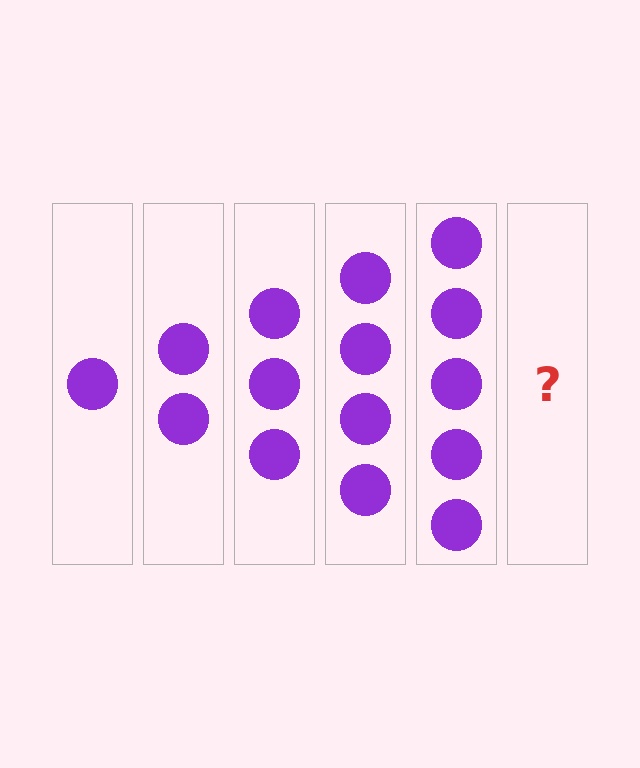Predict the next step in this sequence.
The next step is 6 circles.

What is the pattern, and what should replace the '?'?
The pattern is that each step adds one more circle. The '?' should be 6 circles.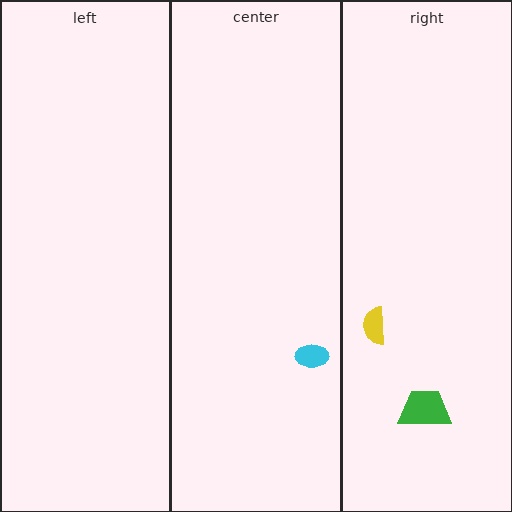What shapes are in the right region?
The green trapezoid, the yellow semicircle.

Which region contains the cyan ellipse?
The center region.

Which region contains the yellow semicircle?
The right region.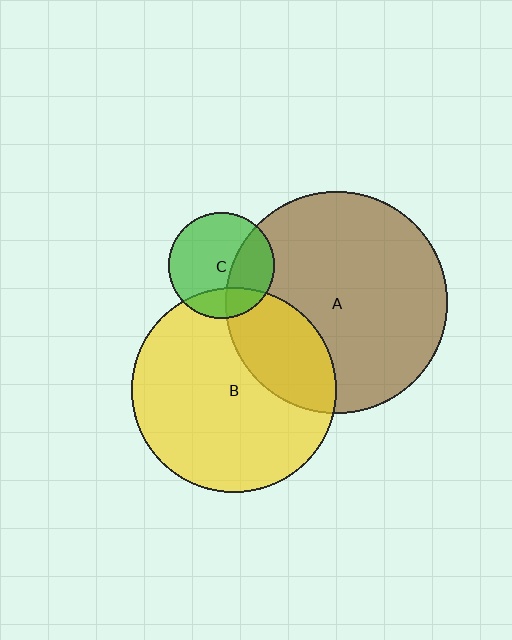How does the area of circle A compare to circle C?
Approximately 4.4 times.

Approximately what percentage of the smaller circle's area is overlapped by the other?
Approximately 35%.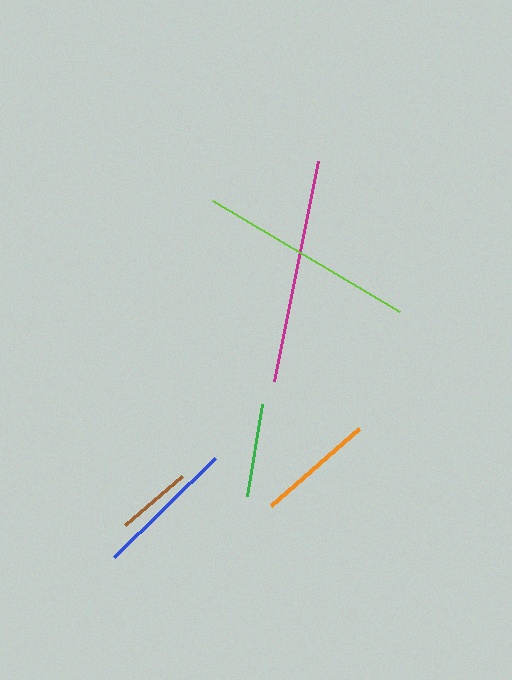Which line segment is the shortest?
The brown line is the shortest at approximately 75 pixels.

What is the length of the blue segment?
The blue segment is approximately 142 pixels long.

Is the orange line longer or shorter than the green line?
The orange line is longer than the green line.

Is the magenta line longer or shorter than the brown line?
The magenta line is longer than the brown line.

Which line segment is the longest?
The magenta line is the longest at approximately 224 pixels.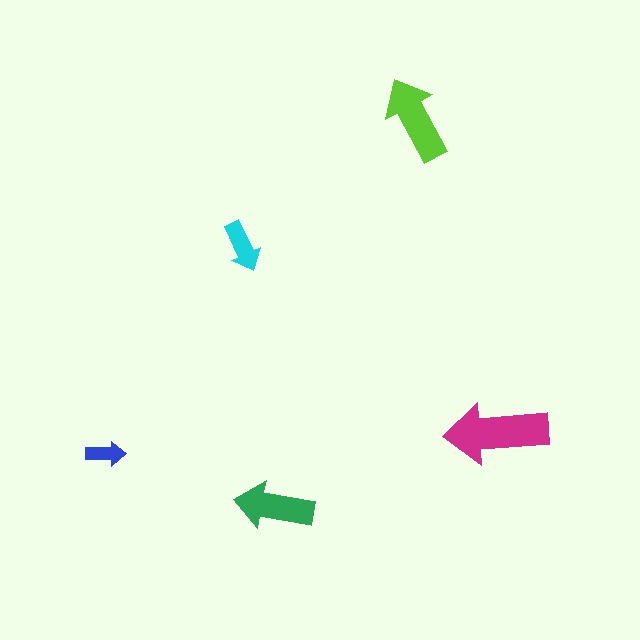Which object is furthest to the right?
The magenta arrow is rightmost.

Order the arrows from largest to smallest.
the magenta one, the lime one, the green one, the cyan one, the blue one.